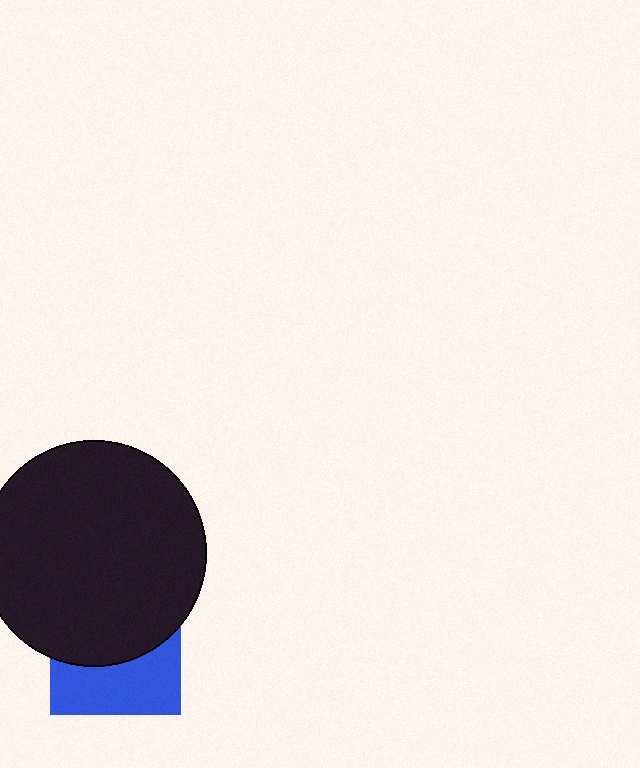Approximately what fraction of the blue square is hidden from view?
Roughly 56% of the blue square is hidden behind the black circle.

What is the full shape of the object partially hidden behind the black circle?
The partially hidden object is a blue square.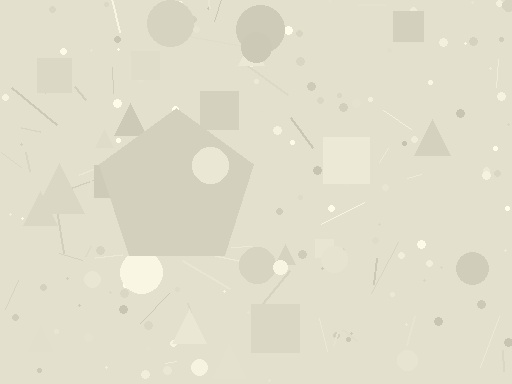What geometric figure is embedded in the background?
A pentagon is embedded in the background.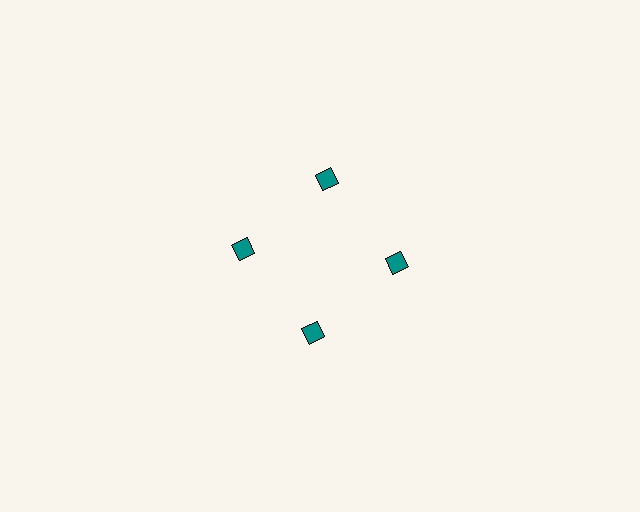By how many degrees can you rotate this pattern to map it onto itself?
The pattern maps onto itself every 90 degrees of rotation.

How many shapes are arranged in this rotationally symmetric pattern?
There are 4 shapes, arranged in 4 groups of 1.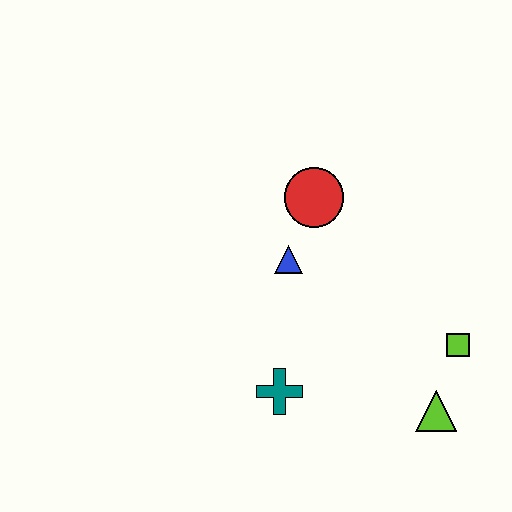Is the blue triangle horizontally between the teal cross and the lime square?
Yes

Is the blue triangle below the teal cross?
No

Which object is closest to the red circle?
The blue triangle is closest to the red circle.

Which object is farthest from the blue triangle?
The lime triangle is farthest from the blue triangle.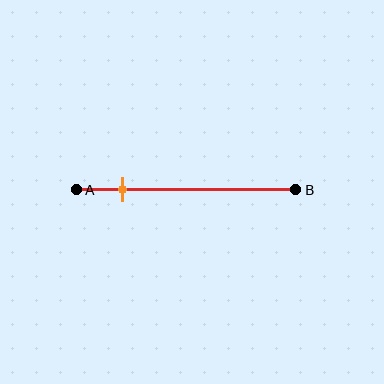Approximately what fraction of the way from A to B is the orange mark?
The orange mark is approximately 20% of the way from A to B.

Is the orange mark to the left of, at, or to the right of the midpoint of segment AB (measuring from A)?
The orange mark is to the left of the midpoint of segment AB.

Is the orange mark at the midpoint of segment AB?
No, the mark is at about 20% from A, not at the 50% midpoint.